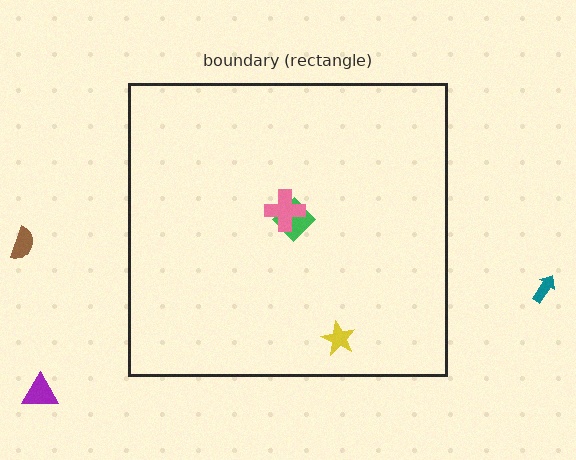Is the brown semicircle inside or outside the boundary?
Outside.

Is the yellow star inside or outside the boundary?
Inside.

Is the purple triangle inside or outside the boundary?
Outside.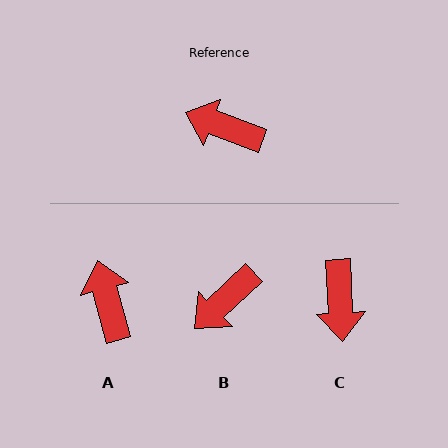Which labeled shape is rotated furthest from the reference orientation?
C, about 113 degrees away.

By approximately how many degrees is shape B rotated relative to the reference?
Approximately 64 degrees counter-clockwise.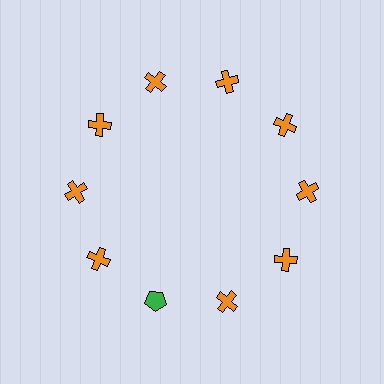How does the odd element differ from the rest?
It differs in both color (green instead of orange) and shape (pentagon instead of cross).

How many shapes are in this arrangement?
There are 10 shapes arranged in a ring pattern.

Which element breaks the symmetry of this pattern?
The green pentagon at roughly the 7 o'clock position breaks the symmetry. All other shapes are orange crosses.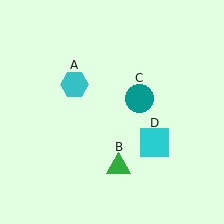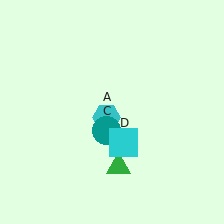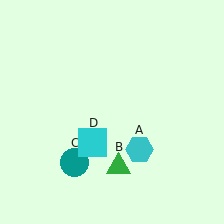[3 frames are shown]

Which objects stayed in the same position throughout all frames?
Green triangle (object B) remained stationary.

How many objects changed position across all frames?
3 objects changed position: cyan hexagon (object A), teal circle (object C), cyan square (object D).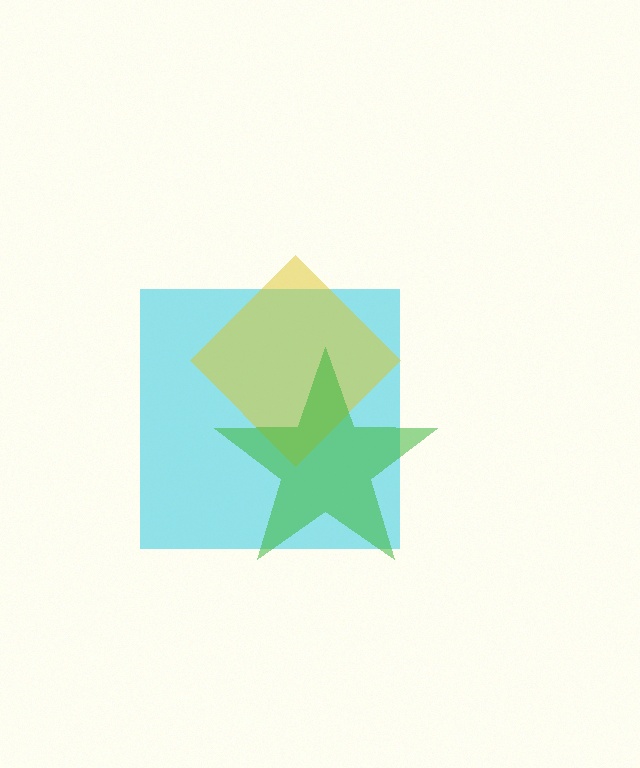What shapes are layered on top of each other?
The layered shapes are: a cyan square, a yellow diamond, a green star.